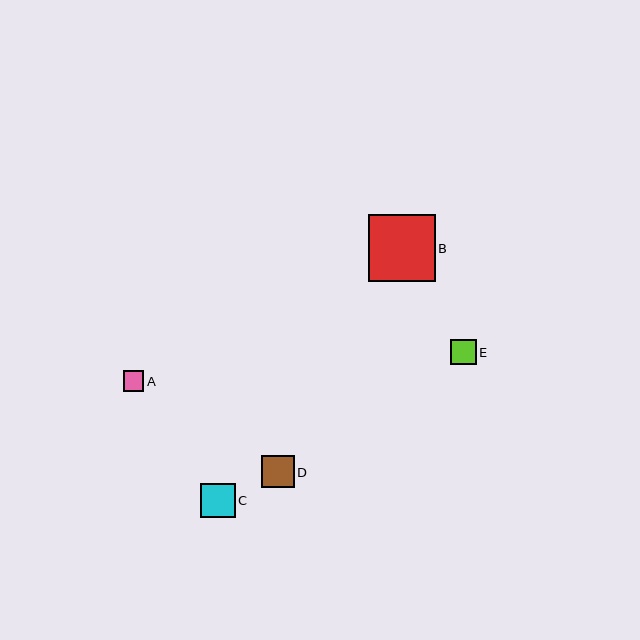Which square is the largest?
Square B is the largest with a size of approximately 67 pixels.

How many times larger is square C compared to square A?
Square C is approximately 1.7 times the size of square A.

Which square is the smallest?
Square A is the smallest with a size of approximately 21 pixels.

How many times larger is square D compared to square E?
Square D is approximately 1.3 times the size of square E.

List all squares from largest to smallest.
From largest to smallest: B, C, D, E, A.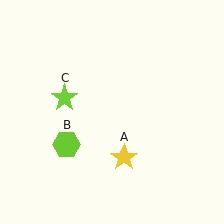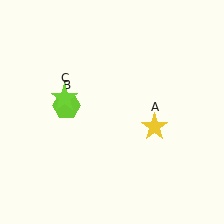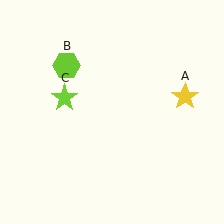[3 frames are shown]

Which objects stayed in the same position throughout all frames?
Lime star (object C) remained stationary.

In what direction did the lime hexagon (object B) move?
The lime hexagon (object B) moved up.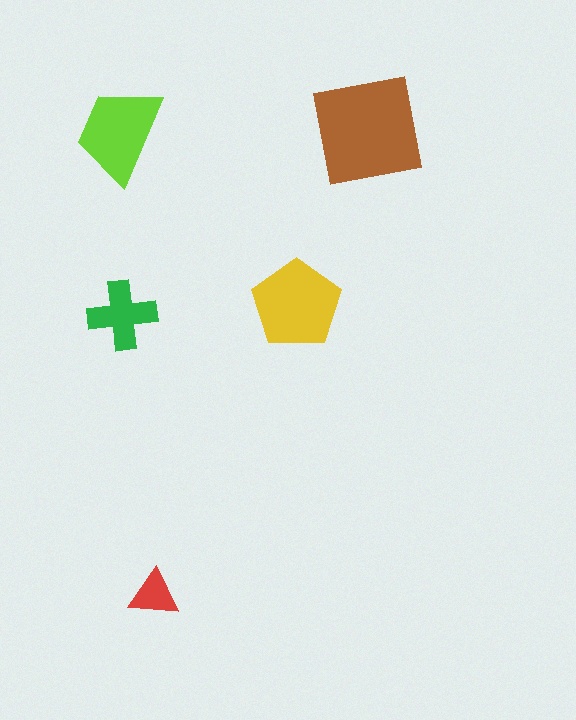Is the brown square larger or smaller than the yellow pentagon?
Larger.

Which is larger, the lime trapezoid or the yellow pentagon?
The yellow pentagon.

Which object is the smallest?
The red triangle.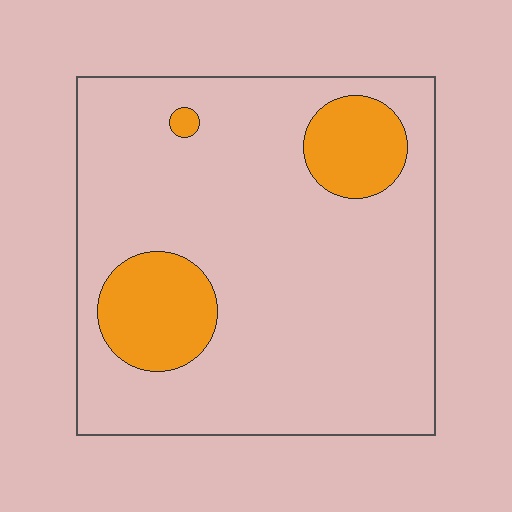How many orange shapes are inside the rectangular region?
3.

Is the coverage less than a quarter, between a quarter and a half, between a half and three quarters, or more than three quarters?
Less than a quarter.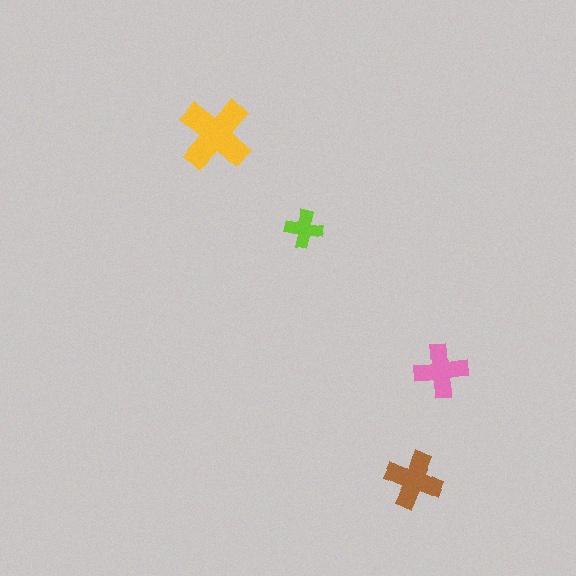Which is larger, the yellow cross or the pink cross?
The yellow one.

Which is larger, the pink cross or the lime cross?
The pink one.